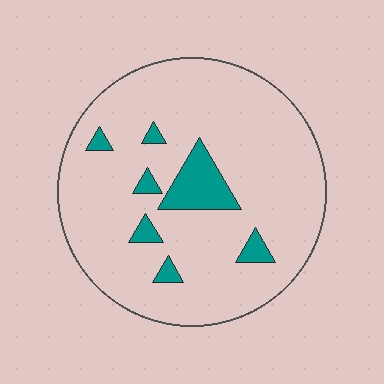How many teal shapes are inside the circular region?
7.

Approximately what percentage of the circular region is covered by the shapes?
Approximately 10%.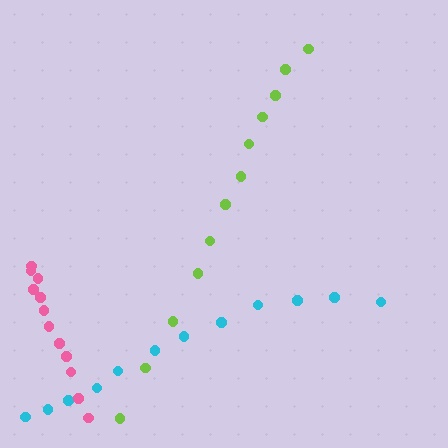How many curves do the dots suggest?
There are 3 distinct paths.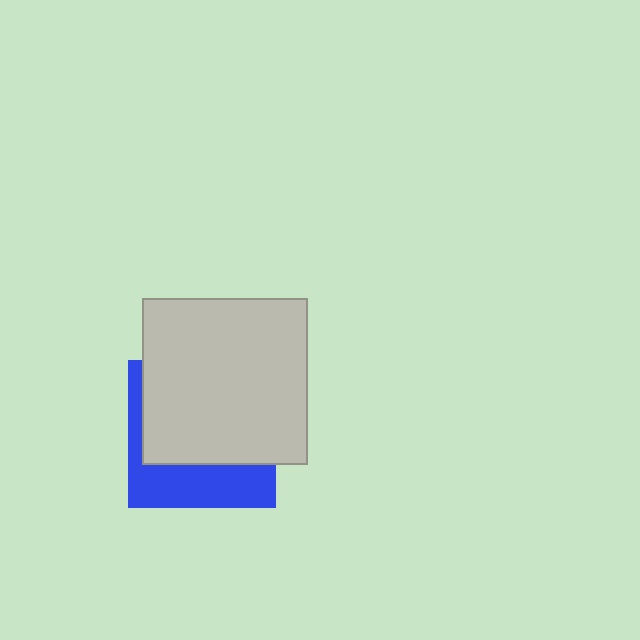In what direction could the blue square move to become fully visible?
The blue square could move down. That would shift it out from behind the light gray square entirely.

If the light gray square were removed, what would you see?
You would see the complete blue square.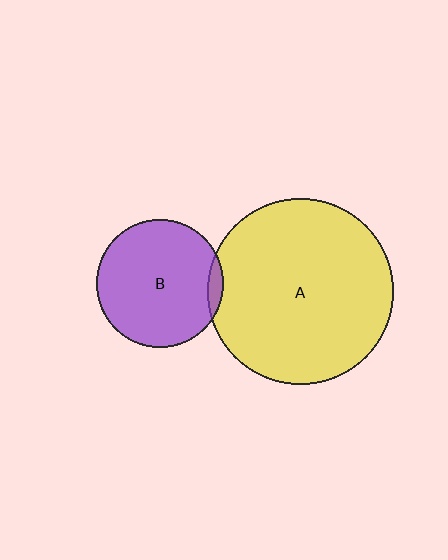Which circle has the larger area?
Circle A (yellow).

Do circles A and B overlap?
Yes.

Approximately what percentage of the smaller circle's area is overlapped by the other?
Approximately 5%.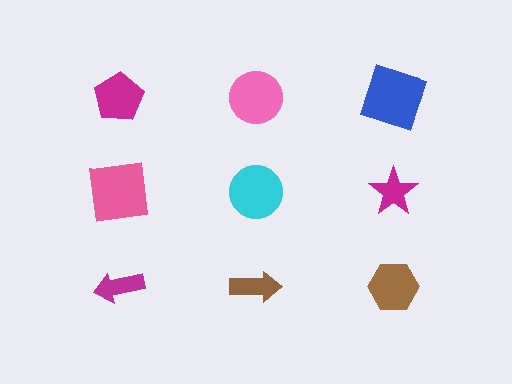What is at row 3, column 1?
A magenta arrow.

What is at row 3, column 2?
A brown arrow.